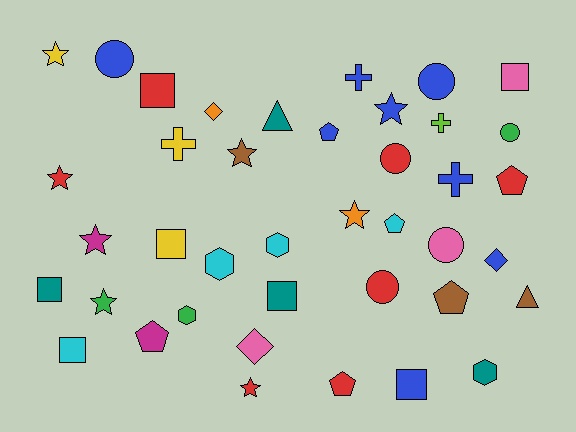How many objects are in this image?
There are 40 objects.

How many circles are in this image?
There are 6 circles.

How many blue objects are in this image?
There are 8 blue objects.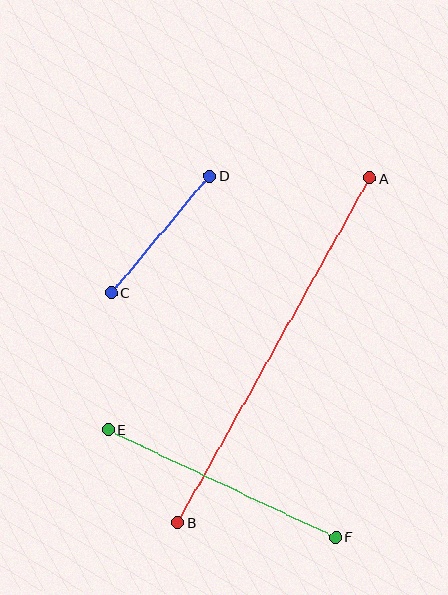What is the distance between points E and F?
The distance is approximately 251 pixels.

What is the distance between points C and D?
The distance is approximately 153 pixels.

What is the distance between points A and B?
The distance is approximately 395 pixels.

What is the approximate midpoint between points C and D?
The midpoint is at approximately (160, 234) pixels.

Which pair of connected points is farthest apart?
Points A and B are farthest apart.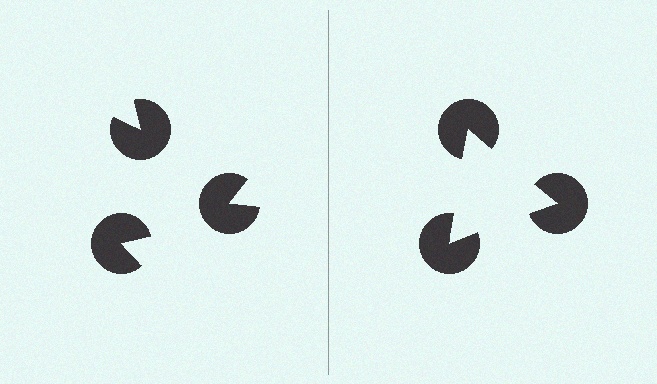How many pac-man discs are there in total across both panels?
6 — 3 on each side.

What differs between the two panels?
The pac-man discs are positioned identically on both sides; only the wedge orientations differ. On the right they align to a triangle; on the left they are misaligned.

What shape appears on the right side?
An illusory triangle.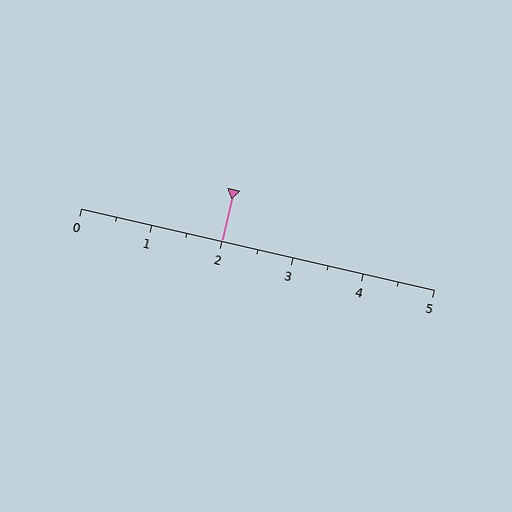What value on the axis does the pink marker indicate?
The marker indicates approximately 2.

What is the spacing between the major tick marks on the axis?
The major ticks are spaced 1 apart.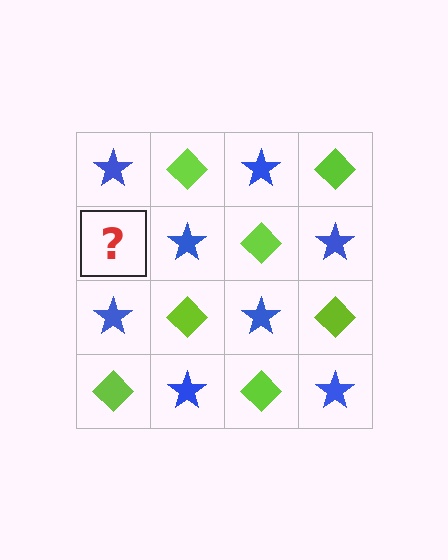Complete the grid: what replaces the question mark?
The question mark should be replaced with a lime diamond.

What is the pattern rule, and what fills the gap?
The rule is that it alternates blue star and lime diamond in a checkerboard pattern. The gap should be filled with a lime diamond.